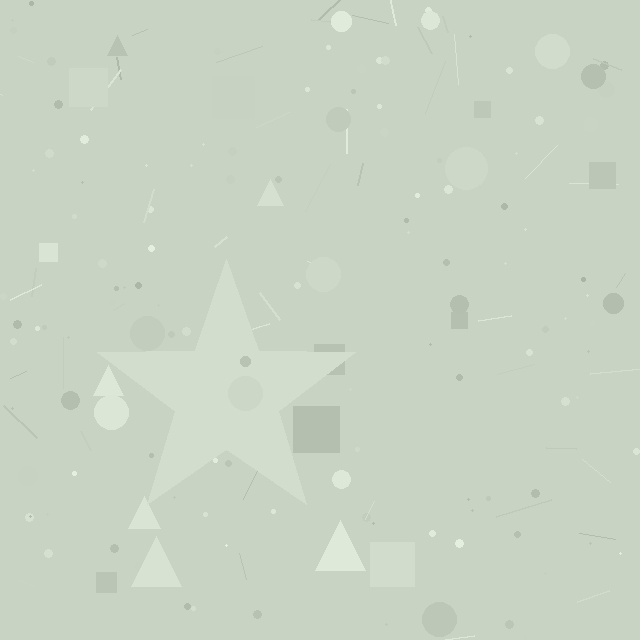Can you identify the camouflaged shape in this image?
The camouflaged shape is a star.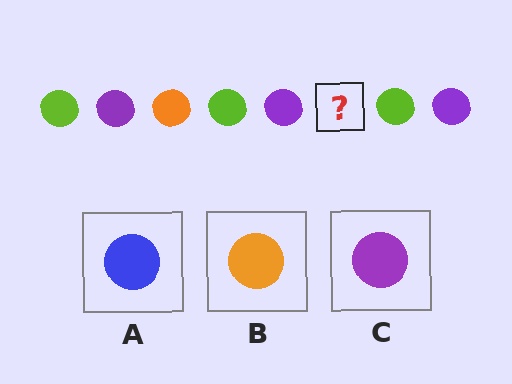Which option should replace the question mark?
Option B.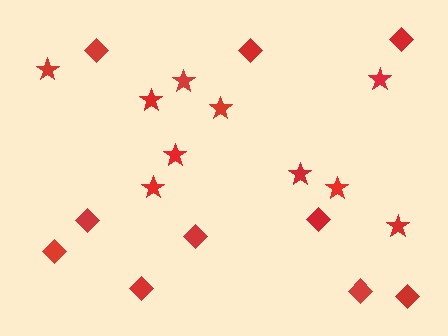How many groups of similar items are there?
There are 2 groups: one group of stars (10) and one group of diamonds (10).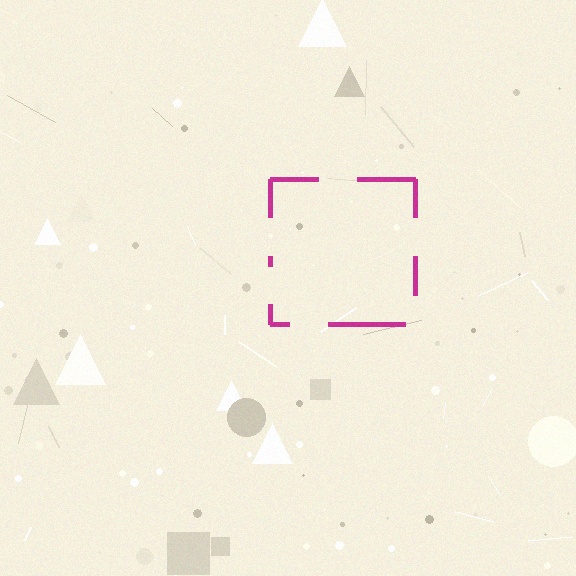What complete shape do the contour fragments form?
The contour fragments form a square.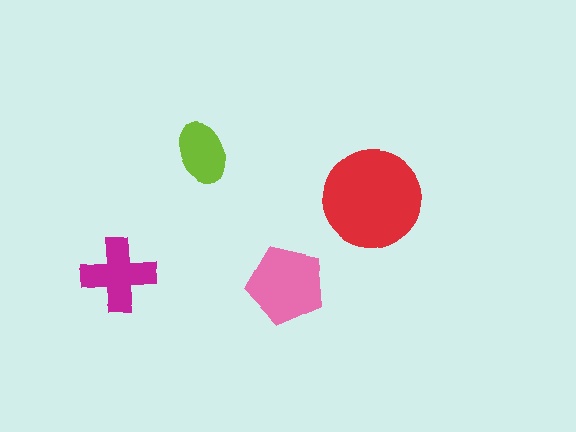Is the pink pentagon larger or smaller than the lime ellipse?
Larger.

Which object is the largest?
The red circle.